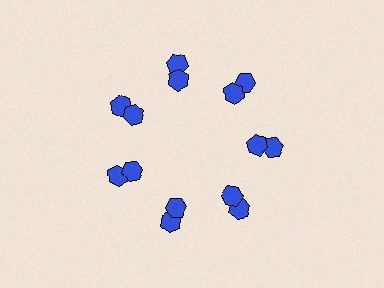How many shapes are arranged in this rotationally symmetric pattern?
There are 14 shapes, arranged in 7 groups of 2.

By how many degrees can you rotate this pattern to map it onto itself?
The pattern maps onto itself every 51 degrees of rotation.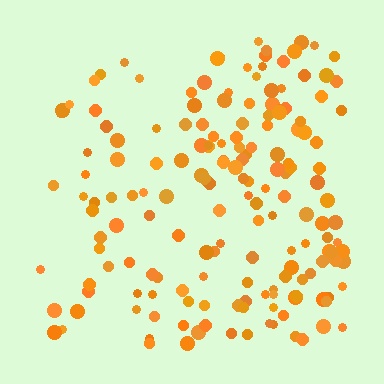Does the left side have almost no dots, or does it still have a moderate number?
Still a moderate number, just noticeably fewer than the right.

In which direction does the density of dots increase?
From left to right, with the right side densest.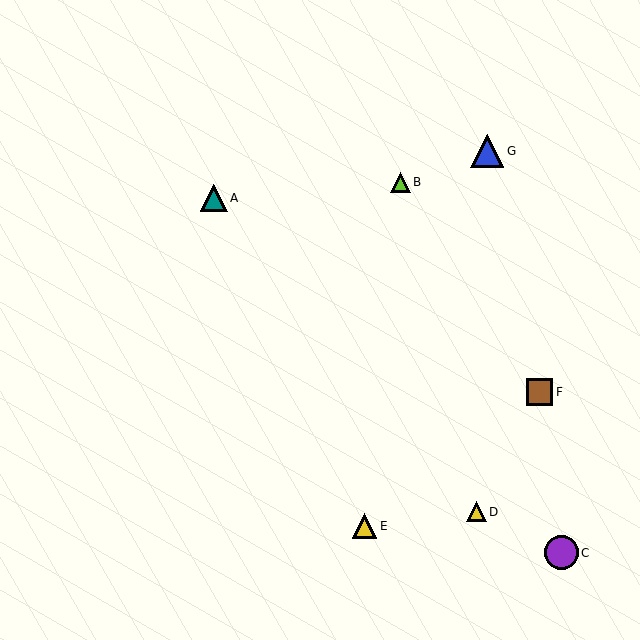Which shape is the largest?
The purple circle (labeled C) is the largest.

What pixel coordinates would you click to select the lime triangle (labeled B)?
Click at (400, 182) to select the lime triangle B.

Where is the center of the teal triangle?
The center of the teal triangle is at (214, 198).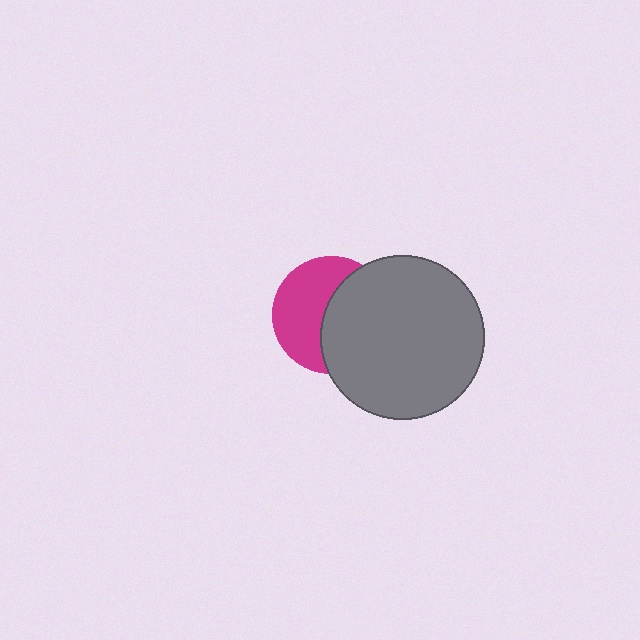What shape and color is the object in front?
The object in front is a gray circle.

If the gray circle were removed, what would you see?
You would see the complete magenta circle.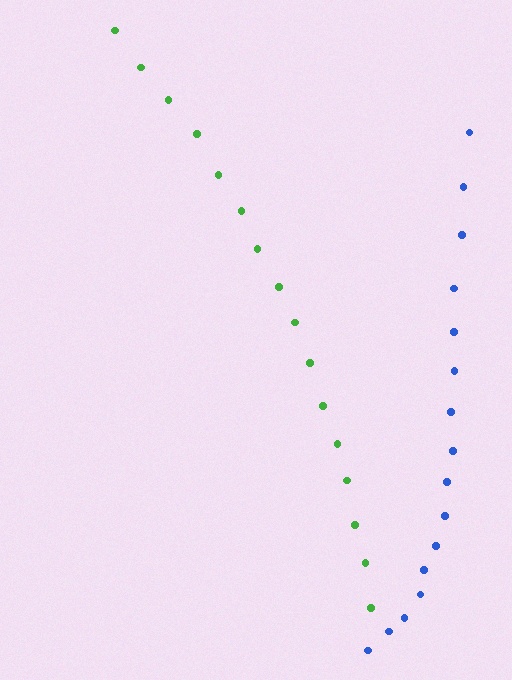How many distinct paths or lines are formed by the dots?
There are 2 distinct paths.